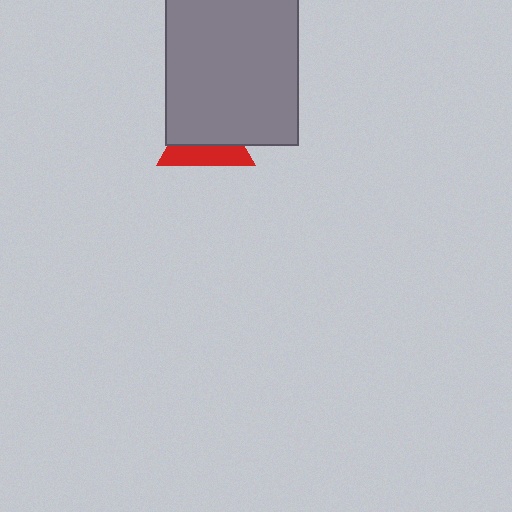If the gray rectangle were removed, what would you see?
You would see the complete red triangle.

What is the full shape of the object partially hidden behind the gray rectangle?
The partially hidden object is a red triangle.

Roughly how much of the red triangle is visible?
A small part of it is visible (roughly 41%).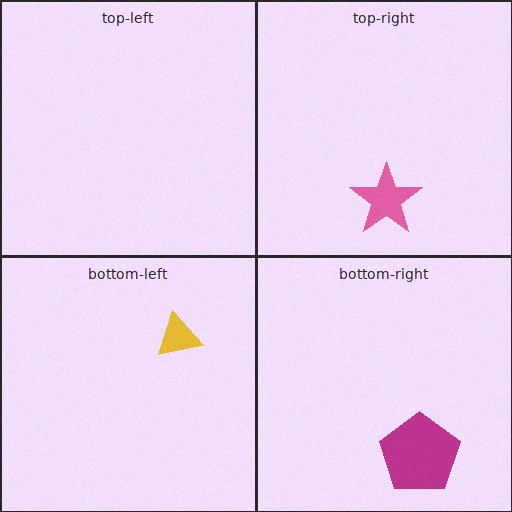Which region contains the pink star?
The top-right region.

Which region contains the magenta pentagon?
The bottom-right region.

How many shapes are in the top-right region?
1.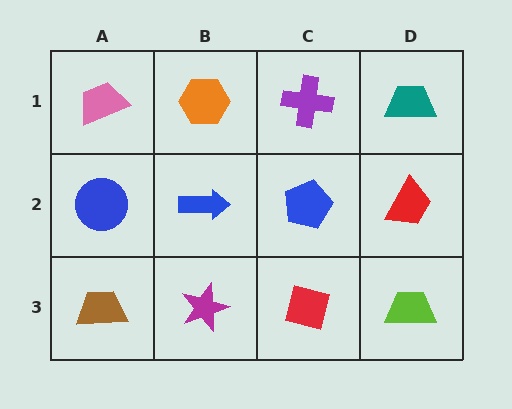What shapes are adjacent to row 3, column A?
A blue circle (row 2, column A), a magenta star (row 3, column B).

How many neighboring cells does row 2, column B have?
4.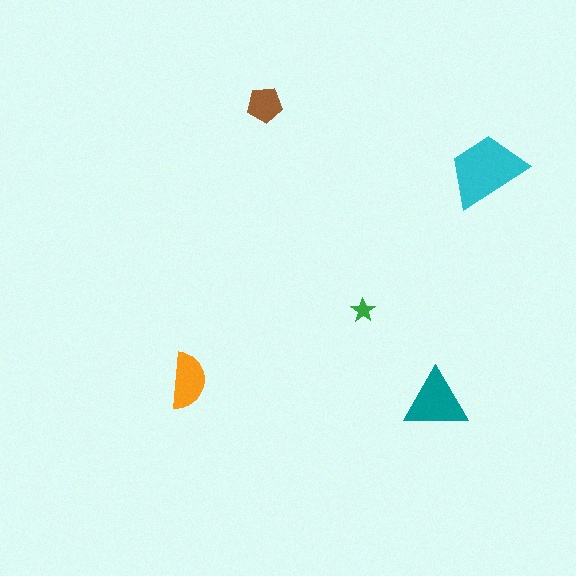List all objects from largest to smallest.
The cyan trapezoid, the teal triangle, the orange semicircle, the brown pentagon, the green star.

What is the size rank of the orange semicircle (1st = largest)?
3rd.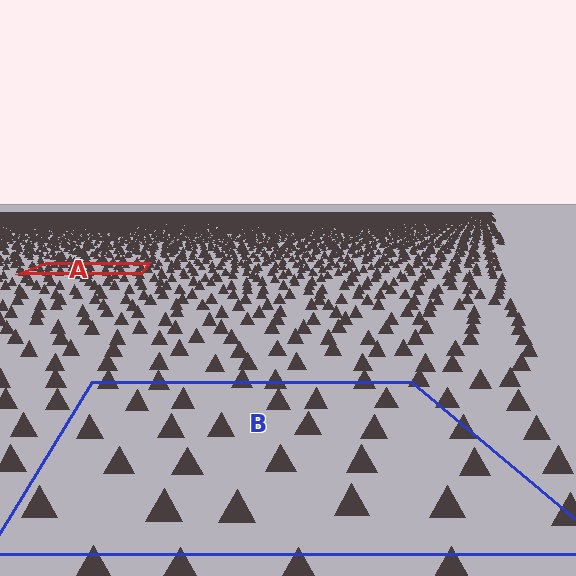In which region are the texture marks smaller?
The texture marks are smaller in region A, because it is farther away.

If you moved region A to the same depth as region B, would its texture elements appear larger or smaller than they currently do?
They would appear larger. At a closer depth, the same texture elements are projected at a bigger on-screen size.